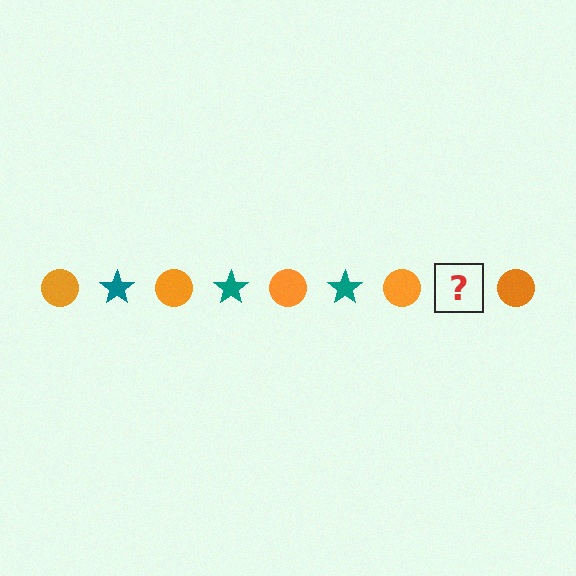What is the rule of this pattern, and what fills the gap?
The rule is that the pattern alternates between orange circle and teal star. The gap should be filled with a teal star.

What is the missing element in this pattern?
The missing element is a teal star.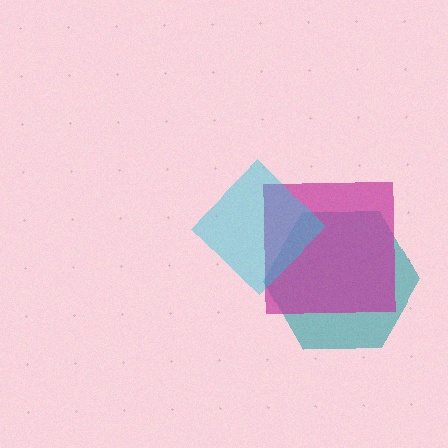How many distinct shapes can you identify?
There are 3 distinct shapes: a teal hexagon, a magenta square, a cyan diamond.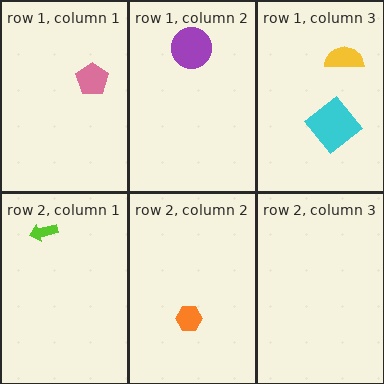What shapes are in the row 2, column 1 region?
The lime arrow.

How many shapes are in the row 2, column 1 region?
1.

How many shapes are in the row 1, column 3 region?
2.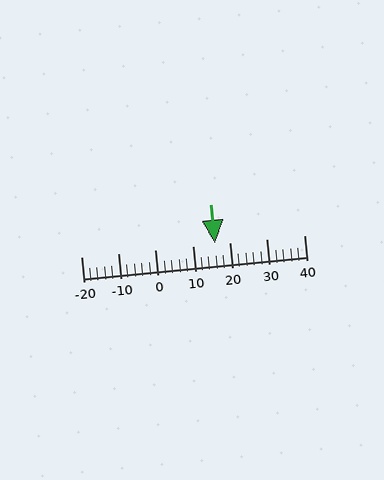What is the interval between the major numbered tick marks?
The major tick marks are spaced 10 units apart.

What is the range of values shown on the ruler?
The ruler shows values from -20 to 40.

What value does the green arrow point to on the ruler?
The green arrow points to approximately 16.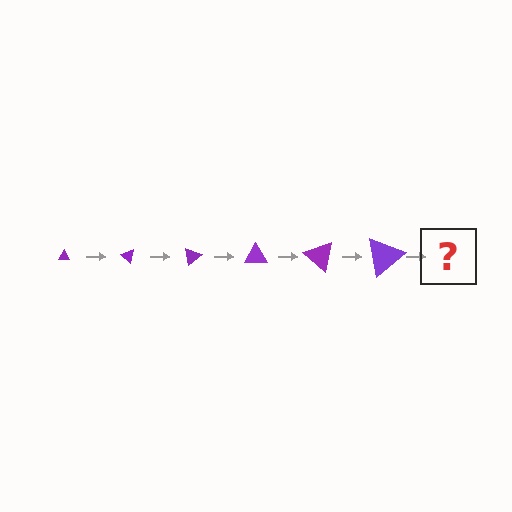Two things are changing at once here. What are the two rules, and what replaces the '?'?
The two rules are that the triangle grows larger each step and it rotates 40 degrees each step. The '?' should be a triangle, larger than the previous one and rotated 240 degrees from the start.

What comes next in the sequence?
The next element should be a triangle, larger than the previous one and rotated 240 degrees from the start.